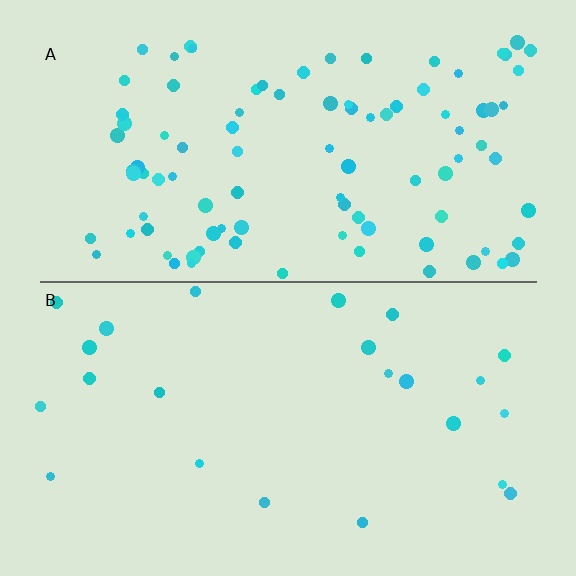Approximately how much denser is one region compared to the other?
Approximately 4.0× — region A over region B.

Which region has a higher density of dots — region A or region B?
A (the top).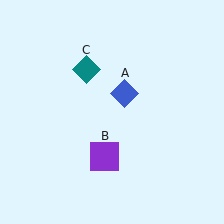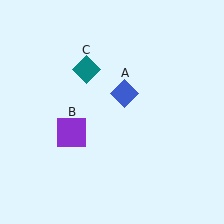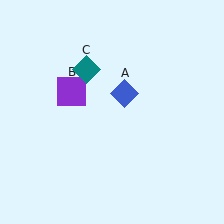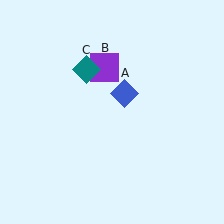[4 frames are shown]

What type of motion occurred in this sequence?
The purple square (object B) rotated clockwise around the center of the scene.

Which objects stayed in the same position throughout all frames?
Blue diamond (object A) and teal diamond (object C) remained stationary.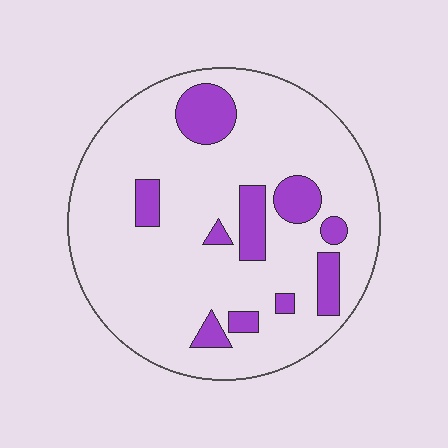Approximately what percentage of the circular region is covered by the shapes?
Approximately 15%.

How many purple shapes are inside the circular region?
10.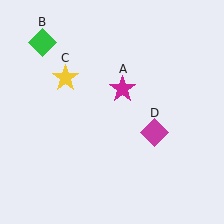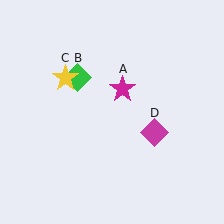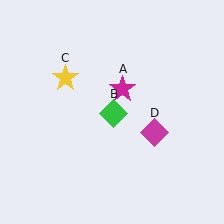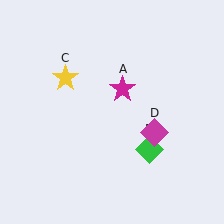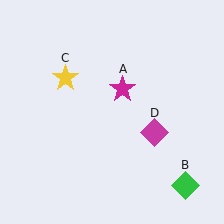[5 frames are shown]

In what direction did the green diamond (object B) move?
The green diamond (object B) moved down and to the right.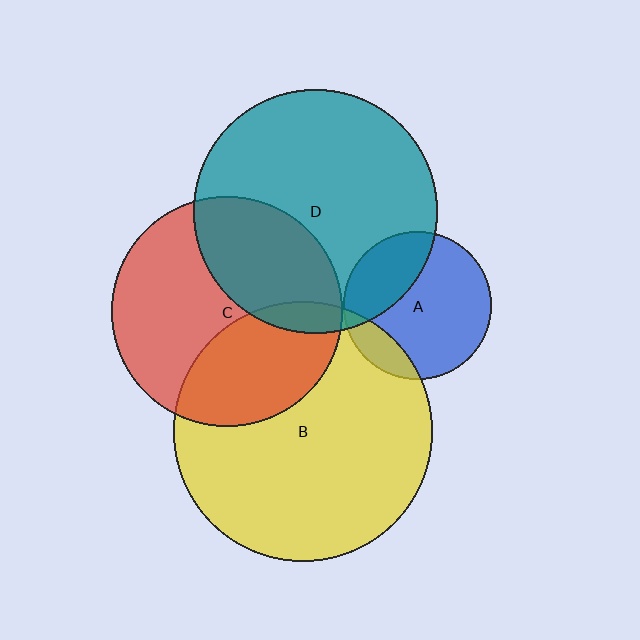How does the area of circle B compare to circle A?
Approximately 3.1 times.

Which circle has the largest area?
Circle B (yellow).